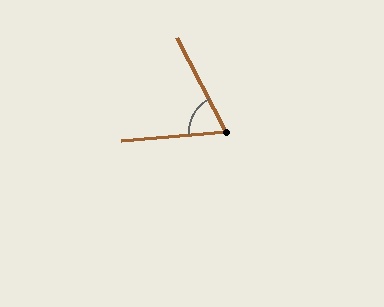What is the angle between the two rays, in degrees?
Approximately 67 degrees.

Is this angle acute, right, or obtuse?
It is acute.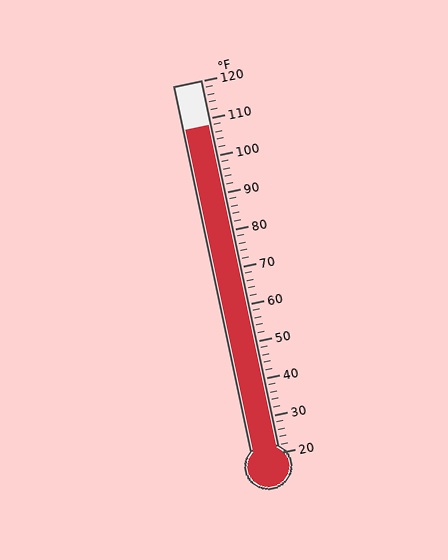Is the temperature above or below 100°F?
The temperature is above 100°F.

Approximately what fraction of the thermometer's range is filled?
The thermometer is filled to approximately 90% of its range.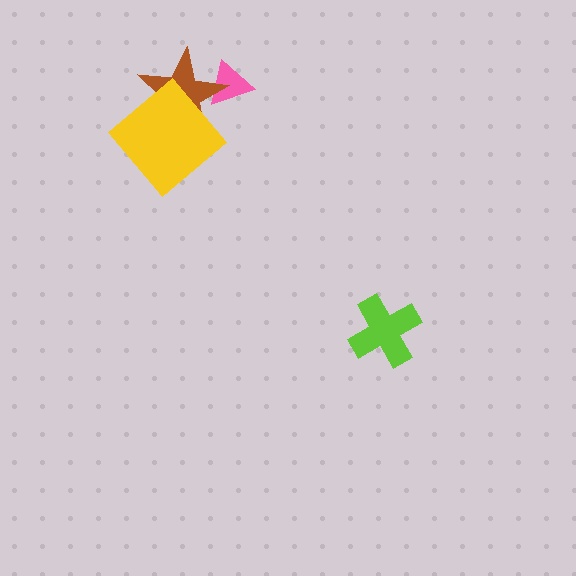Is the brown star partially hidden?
Yes, it is partially covered by another shape.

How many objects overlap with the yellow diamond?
1 object overlaps with the yellow diamond.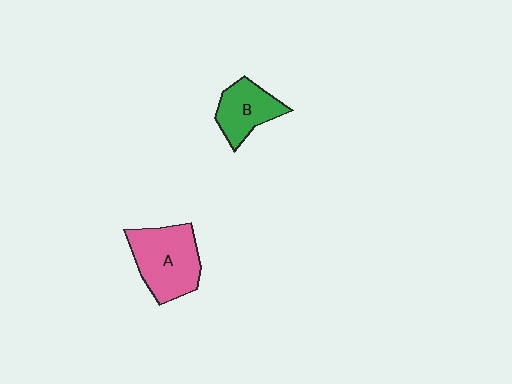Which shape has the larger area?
Shape A (pink).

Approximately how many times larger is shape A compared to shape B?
Approximately 1.5 times.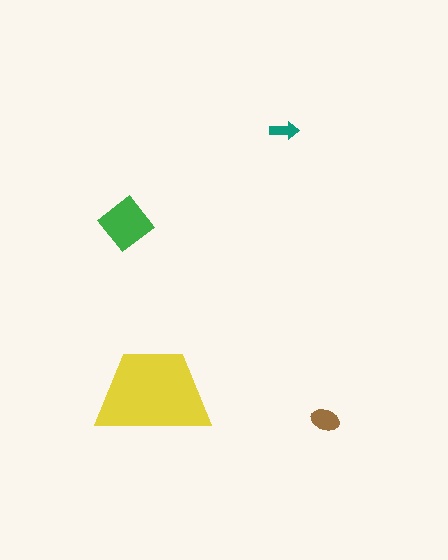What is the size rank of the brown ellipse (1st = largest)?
3rd.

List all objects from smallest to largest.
The teal arrow, the brown ellipse, the green diamond, the yellow trapezoid.